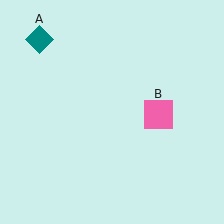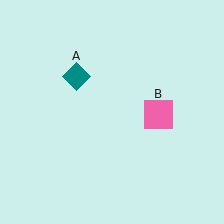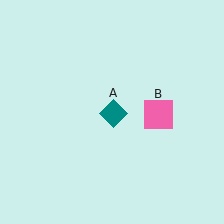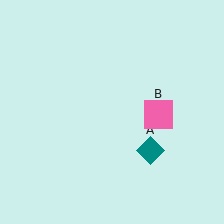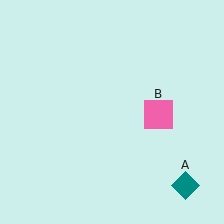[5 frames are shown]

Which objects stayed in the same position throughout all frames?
Pink square (object B) remained stationary.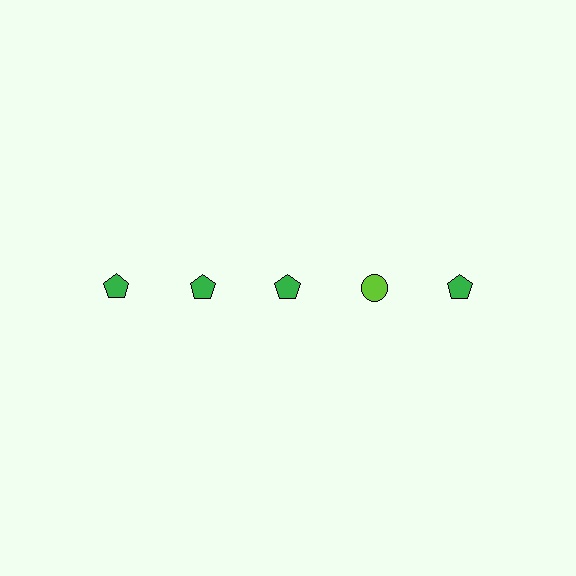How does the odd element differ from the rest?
It differs in both color (lime instead of green) and shape (circle instead of pentagon).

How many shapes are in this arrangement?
There are 5 shapes arranged in a grid pattern.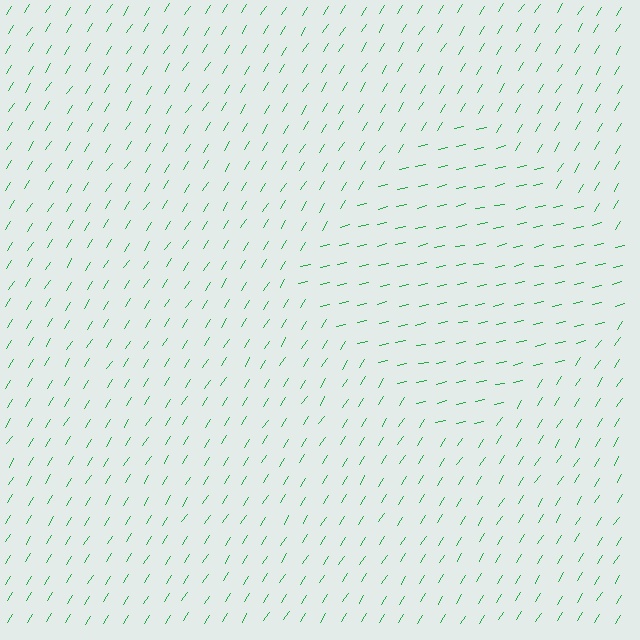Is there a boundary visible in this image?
Yes, there is a texture boundary formed by a change in line orientation.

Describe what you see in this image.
The image is filled with small green line segments. A diamond region in the image has lines oriented differently from the surrounding lines, creating a visible texture boundary.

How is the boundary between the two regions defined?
The boundary is defined purely by a change in line orientation (approximately 45 degrees difference). All lines are the same color and thickness.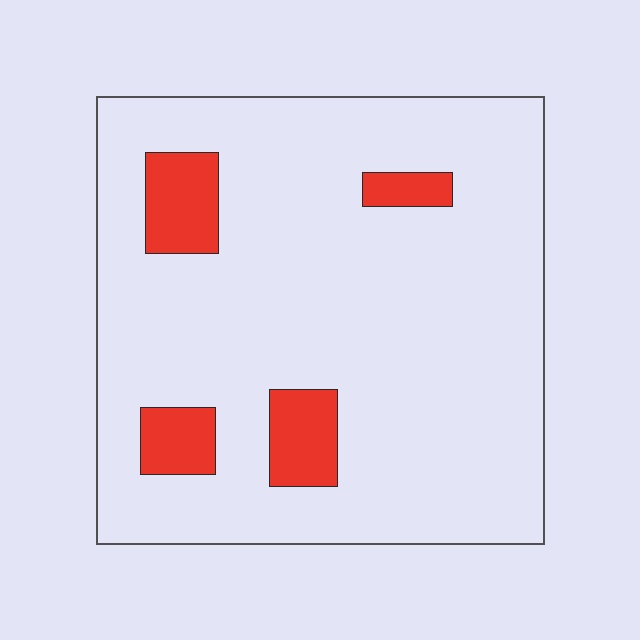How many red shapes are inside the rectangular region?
4.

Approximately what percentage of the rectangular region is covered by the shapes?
Approximately 10%.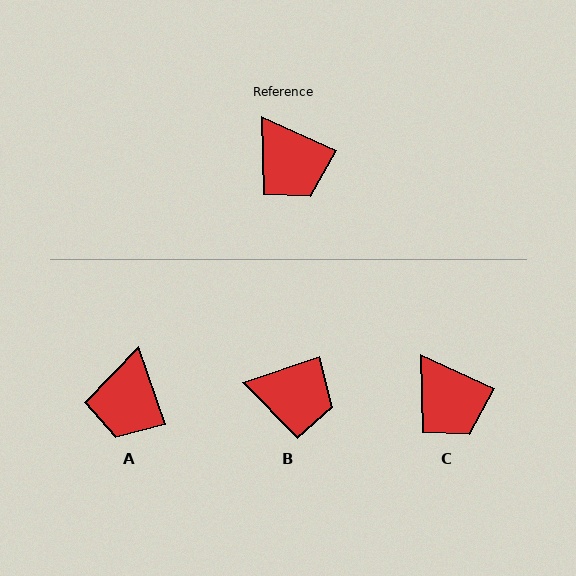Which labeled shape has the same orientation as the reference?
C.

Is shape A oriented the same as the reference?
No, it is off by about 46 degrees.